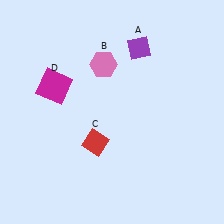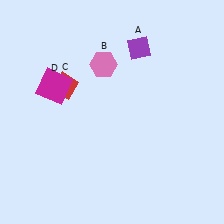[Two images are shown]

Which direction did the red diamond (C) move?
The red diamond (C) moved up.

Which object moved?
The red diamond (C) moved up.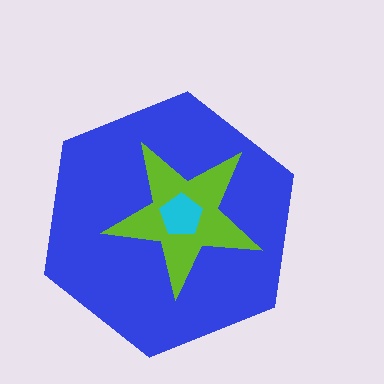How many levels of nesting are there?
3.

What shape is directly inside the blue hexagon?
The lime star.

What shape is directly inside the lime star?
The cyan pentagon.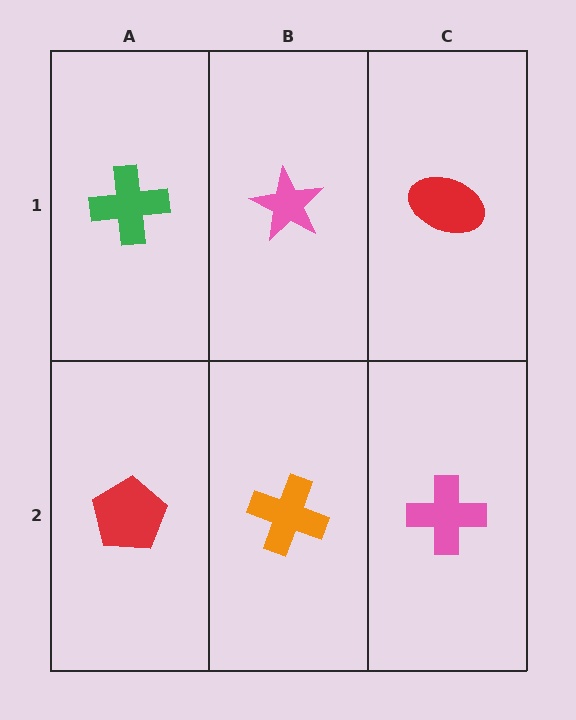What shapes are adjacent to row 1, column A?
A red pentagon (row 2, column A), a pink star (row 1, column B).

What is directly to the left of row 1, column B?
A green cross.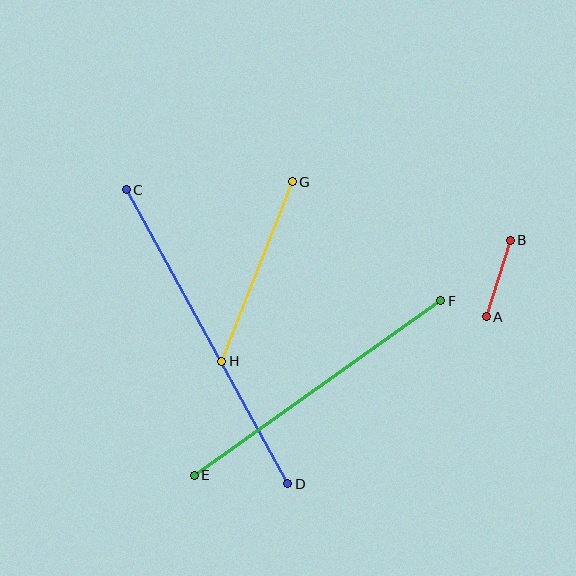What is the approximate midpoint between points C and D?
The midpoint is at approximately (207, 337) pixels.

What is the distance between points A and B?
The distance is approximately 80 pixels.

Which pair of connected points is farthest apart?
Points C and D are farthest apart.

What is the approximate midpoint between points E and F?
The midpoint is at approximately (318, 388) pixels.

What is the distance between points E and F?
The distance is approximately 302 pixels.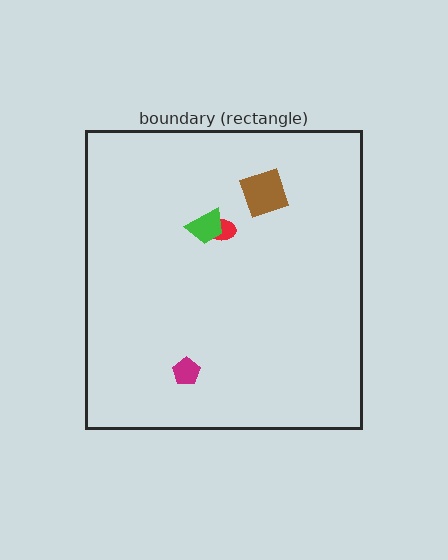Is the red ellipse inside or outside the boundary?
Inside.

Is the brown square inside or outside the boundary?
Inside.